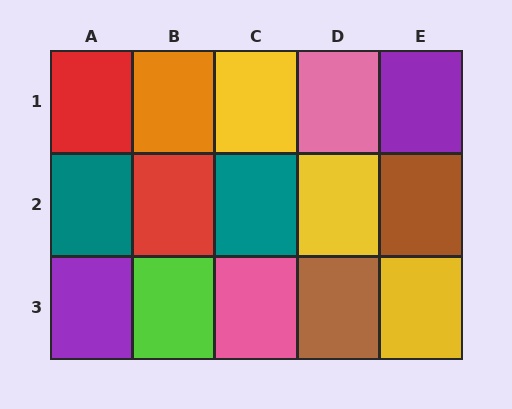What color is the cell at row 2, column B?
Red.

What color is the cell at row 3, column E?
Yellow.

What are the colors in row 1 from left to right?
Red, orange, yellow, pink, purple.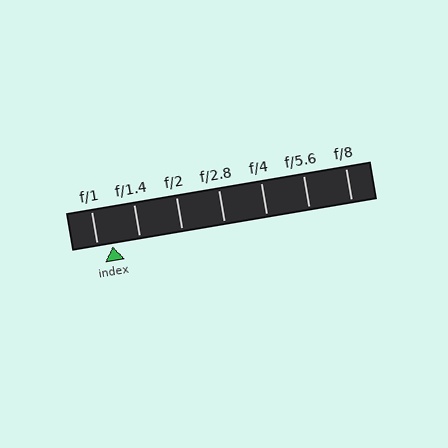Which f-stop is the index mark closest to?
The index mark is closest to f/1.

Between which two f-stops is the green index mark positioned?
The index mark is between f/1 and f/1.4.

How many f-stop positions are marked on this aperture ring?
There are 7 f-stop positions marked.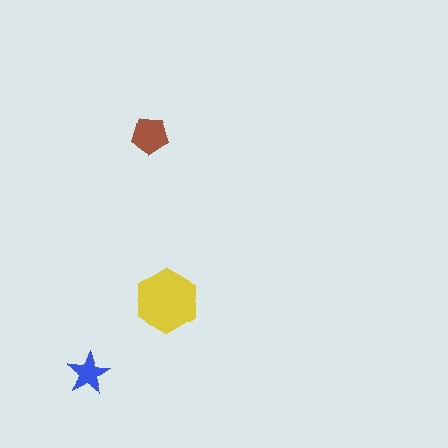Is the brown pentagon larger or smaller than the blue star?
Larger.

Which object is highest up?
The brown pentagon is topmost.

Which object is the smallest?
The blue star.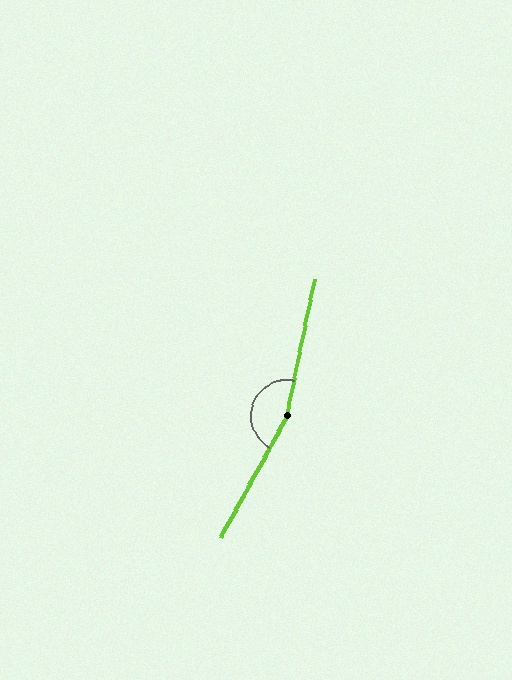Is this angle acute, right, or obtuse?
It is obtuse.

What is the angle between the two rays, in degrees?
Approximately 163 degrees.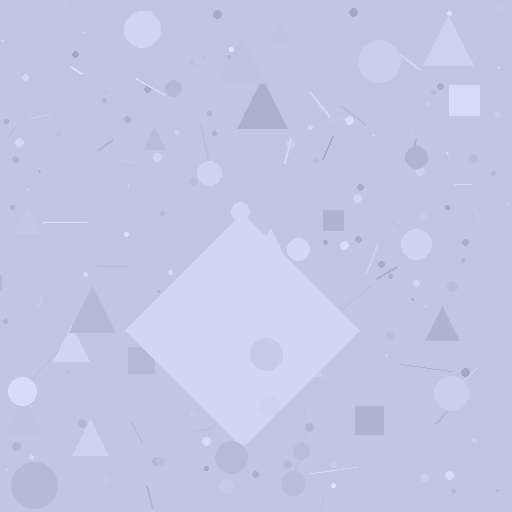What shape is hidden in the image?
A diamond is hidden in the image.